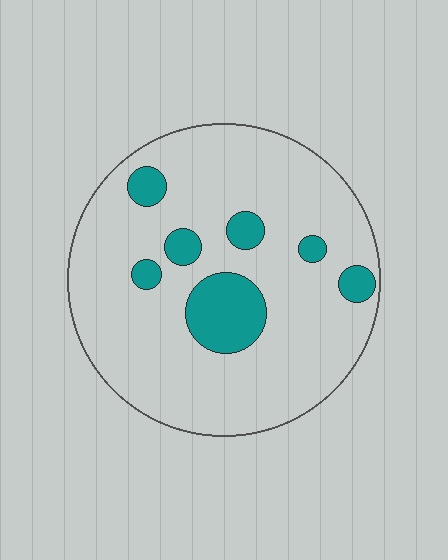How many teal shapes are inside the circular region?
7.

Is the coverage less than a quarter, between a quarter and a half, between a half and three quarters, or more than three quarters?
Less than a quarter.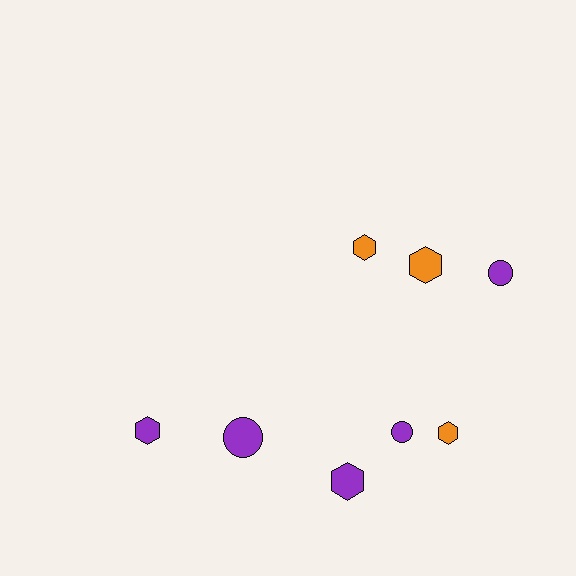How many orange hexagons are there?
There are 3 orange hexagons.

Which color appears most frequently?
Purple, with 5 objects.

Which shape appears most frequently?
Hexagon, with 5 objects.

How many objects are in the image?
There are 8 objects.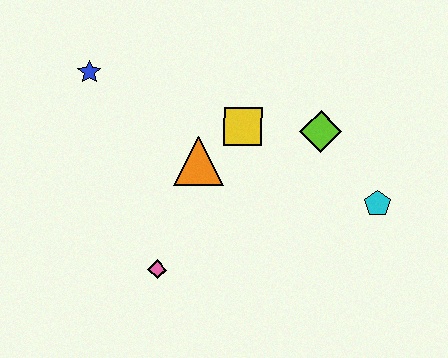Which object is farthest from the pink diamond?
The cyan pentagon is farthest from the pink diamond.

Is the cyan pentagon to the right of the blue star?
Yes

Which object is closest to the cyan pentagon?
The lime diamond is closest to the cyan pentagon.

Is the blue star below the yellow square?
No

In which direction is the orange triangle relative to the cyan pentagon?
The orange triangle is to the left of the cyan pentagon.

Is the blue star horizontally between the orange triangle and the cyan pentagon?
No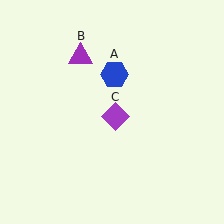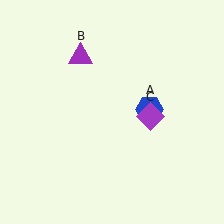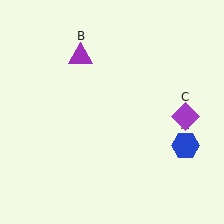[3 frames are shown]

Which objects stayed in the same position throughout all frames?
Purple triangle (object B) remained stationary.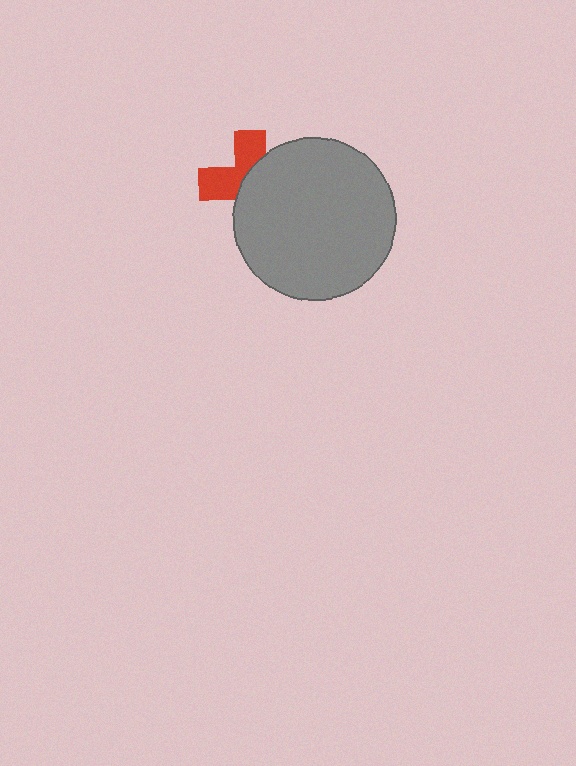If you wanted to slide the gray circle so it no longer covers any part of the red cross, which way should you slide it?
Slide it right — that is the most direct way to separate the two shapes.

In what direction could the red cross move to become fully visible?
The red cross could move left. That would shift it out from behind the gray circle entirely.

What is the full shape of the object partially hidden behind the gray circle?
The partially hidden object is a red cross.